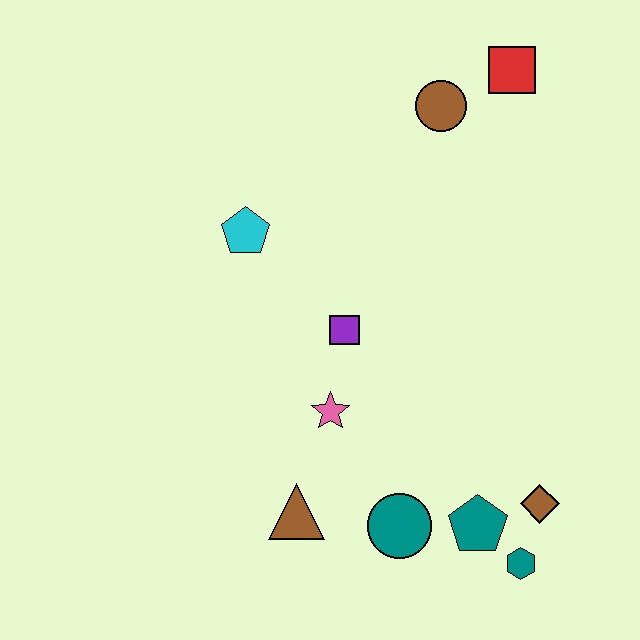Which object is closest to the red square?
The brown circle is closest to the red square.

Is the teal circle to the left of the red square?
Yes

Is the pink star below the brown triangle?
No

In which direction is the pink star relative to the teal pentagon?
The pink star is to the left of the teal pentagon.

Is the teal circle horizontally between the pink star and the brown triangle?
No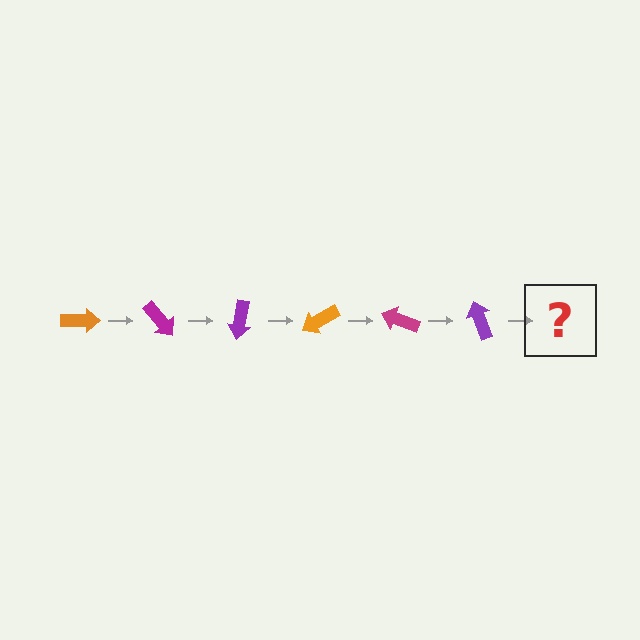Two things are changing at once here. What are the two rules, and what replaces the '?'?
The two rules are that it rotates 50 degrees each step and the color cycles through orange, magenta, and purple. The '?' should be an orange arrow, rotated 300 degrees from the start.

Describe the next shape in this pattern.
It should be an orange arrow, rotated 300 degrees from the start.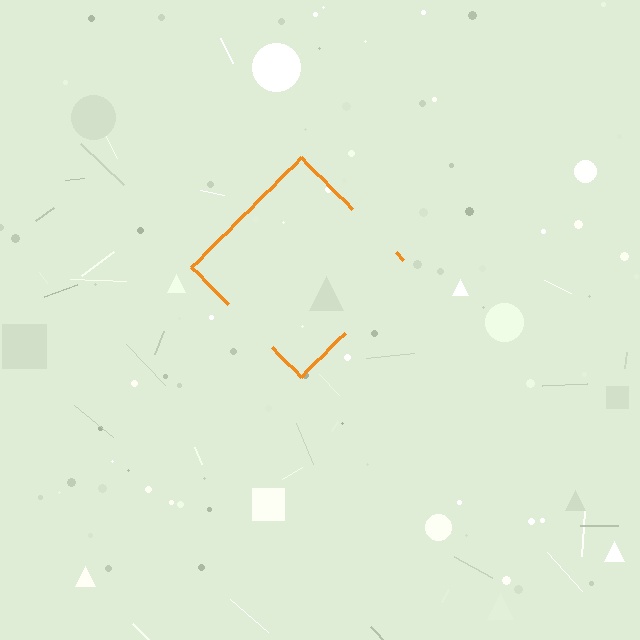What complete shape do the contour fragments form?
The contour fragments form a diamond.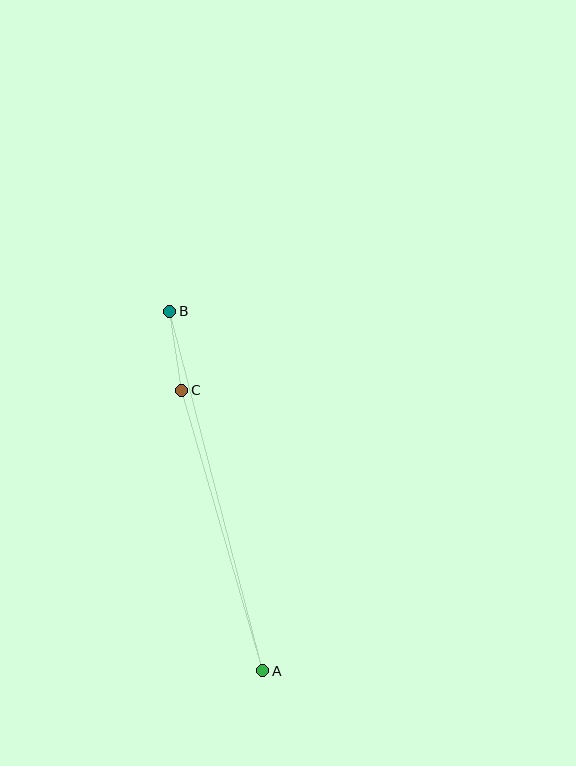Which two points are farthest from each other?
Points A and B are farthest from each other.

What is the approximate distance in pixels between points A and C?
The distance between A and C is approximately 292 pixels.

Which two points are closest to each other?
Points B and C are closest to each other.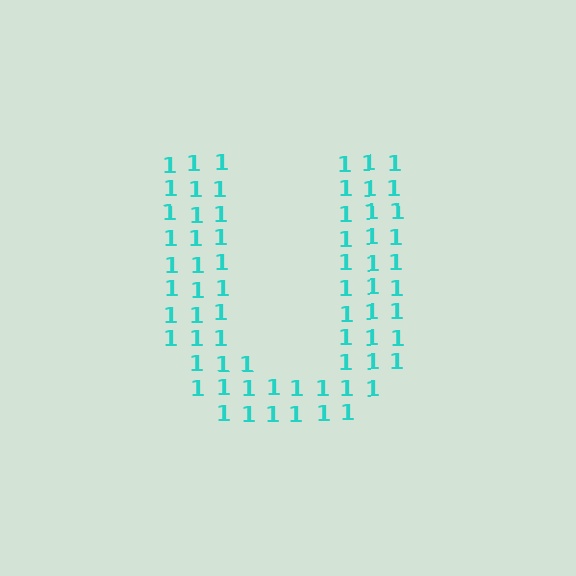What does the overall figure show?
The overall figure shows the letter U.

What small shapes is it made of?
It is made of small digit 1's.